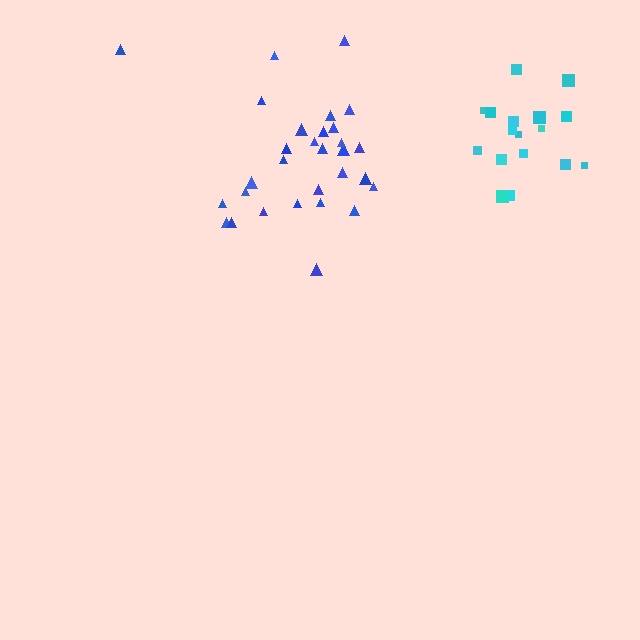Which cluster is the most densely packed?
Cyan.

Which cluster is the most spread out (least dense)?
Blue.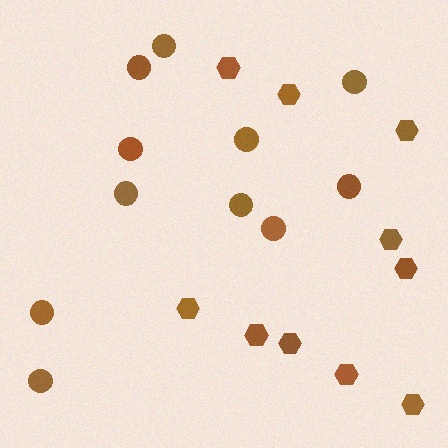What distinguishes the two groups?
There are 2 groups: one group of circles (11) and one group of hexagons (10).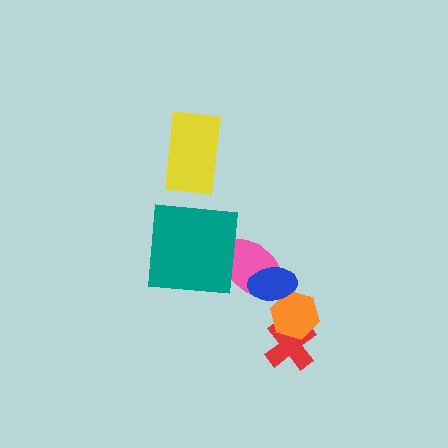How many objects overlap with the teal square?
1 object overlaps with the teal square.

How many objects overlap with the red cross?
1 object overlaps with the red cross.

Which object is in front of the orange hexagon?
The blue ellipse is in front of the orange hexagon.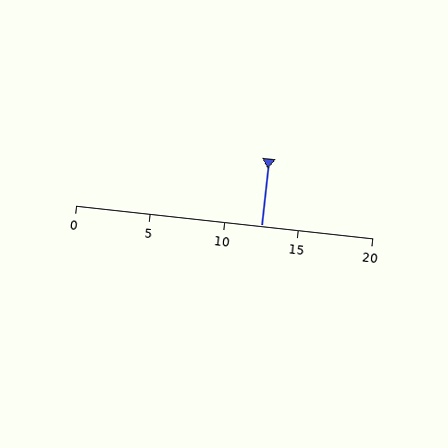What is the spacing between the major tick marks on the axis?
The major ticks are spaced 5 apart.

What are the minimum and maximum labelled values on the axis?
The axis runs from 0 to 20.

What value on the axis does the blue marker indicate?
The marker indicates approximately 12.5.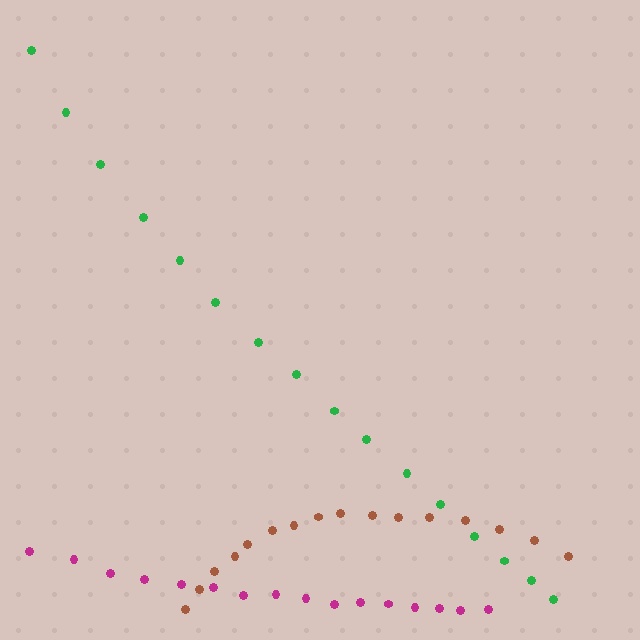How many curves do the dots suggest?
There are 3 distinct paths.